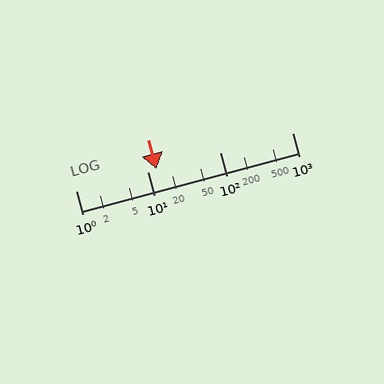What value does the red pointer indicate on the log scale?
The pointer indicates approximately 13.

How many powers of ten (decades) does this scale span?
The scale spans 3 decades, from 1 to 1000.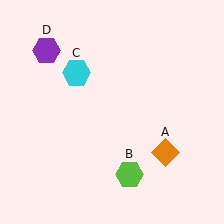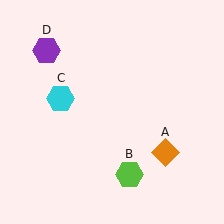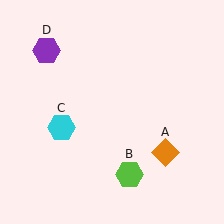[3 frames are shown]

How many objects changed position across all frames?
1 object changed position: cyan hexagon (object C).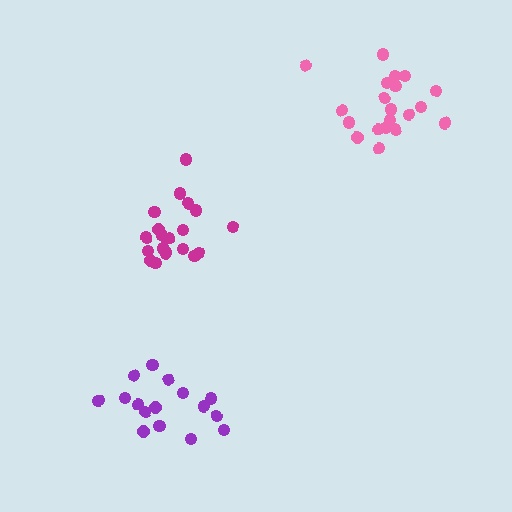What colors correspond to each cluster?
The clusters are colored: magenta, purple, pink.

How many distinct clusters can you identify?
There are 3 distinct clusters.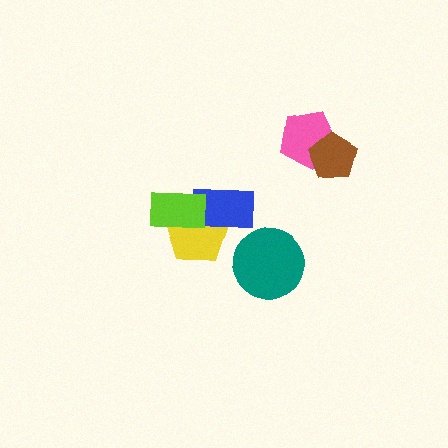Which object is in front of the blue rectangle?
The lime rectangle is in front of the blue rectangle.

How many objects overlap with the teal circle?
0 objects overlap with the teal circle.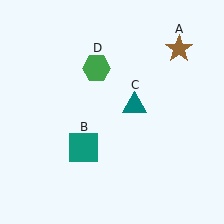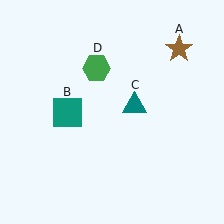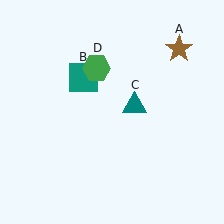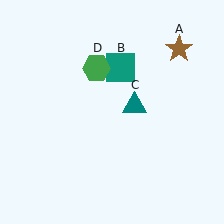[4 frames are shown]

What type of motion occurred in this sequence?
The teal square (object B) rotated clockwise around the center of the scene.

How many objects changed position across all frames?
1 object changed position: teal square (object B).